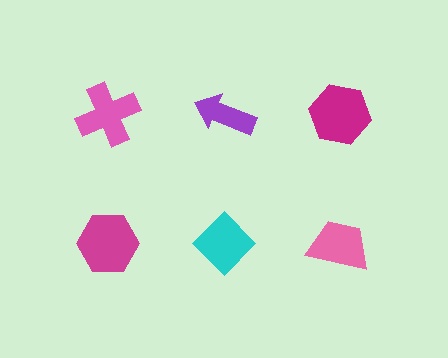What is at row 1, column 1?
A pink cross.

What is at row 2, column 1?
A magenta hexagon.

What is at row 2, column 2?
A cyan diamond.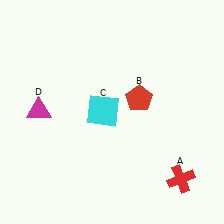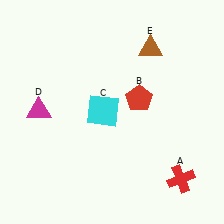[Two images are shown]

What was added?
A brown triangle (E) was added in Image 2.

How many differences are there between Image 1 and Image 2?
There is 1 difference between the two images.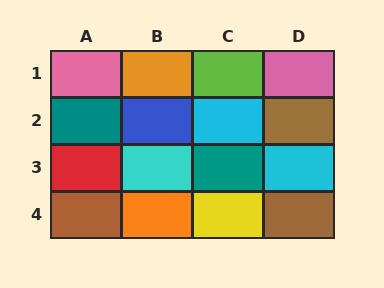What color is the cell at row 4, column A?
Brown.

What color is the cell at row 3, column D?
Cyan.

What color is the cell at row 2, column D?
Brown.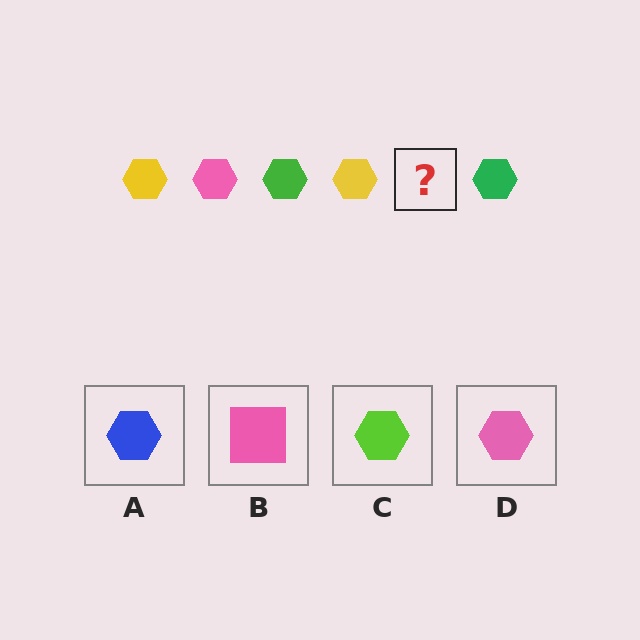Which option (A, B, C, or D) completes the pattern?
D.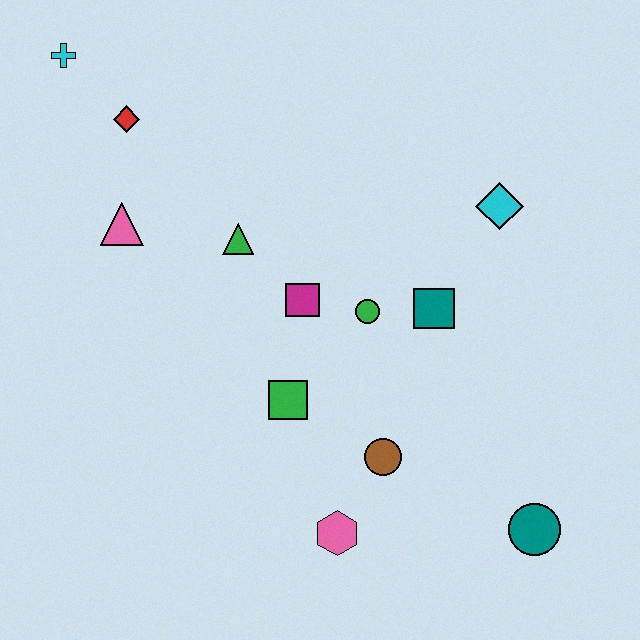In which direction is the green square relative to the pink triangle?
The green square is below the pink triangle.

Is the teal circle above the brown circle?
No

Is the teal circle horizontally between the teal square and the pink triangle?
No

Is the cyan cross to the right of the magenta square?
No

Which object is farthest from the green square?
The cyan cross is farthest from the green square.